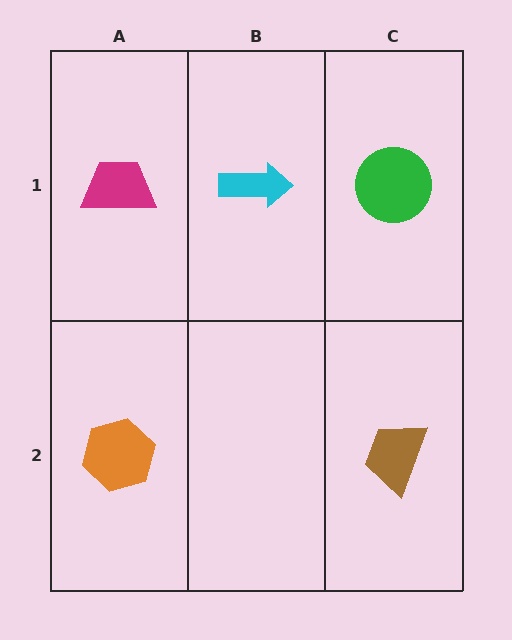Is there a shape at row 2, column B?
No, that cell is empty.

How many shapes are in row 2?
2 shapes.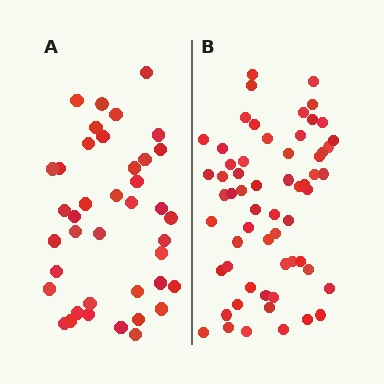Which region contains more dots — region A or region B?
Region B (the right region) has more dots.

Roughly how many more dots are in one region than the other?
Region B has approximately 20 more dots than region A.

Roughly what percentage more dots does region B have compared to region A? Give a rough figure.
About 50% more.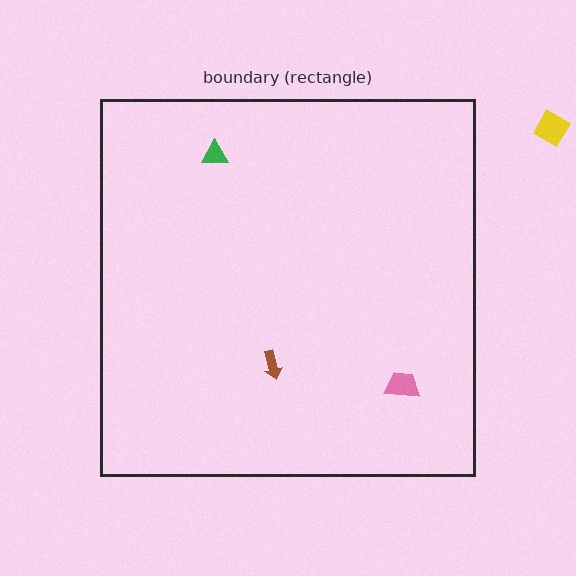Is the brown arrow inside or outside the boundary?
Inside.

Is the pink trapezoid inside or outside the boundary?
Inside.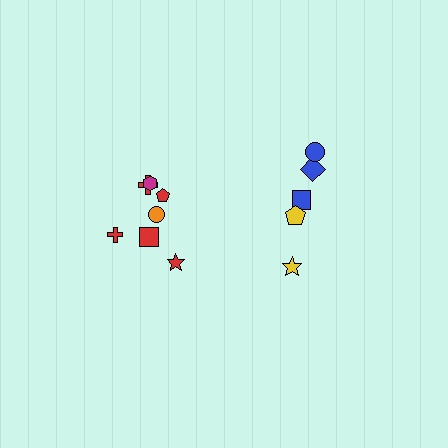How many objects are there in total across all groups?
There are 12 objects.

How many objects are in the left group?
There are 7 objects.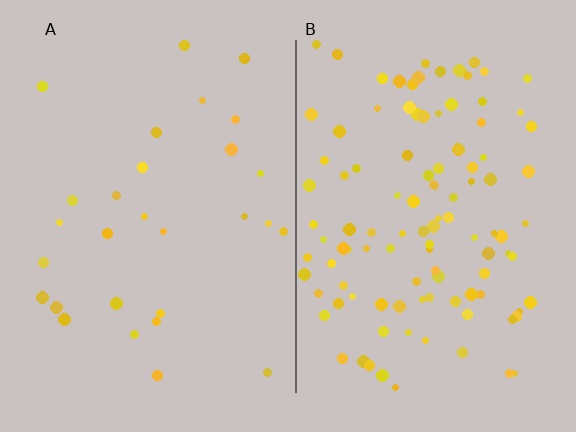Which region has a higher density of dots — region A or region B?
B (the right).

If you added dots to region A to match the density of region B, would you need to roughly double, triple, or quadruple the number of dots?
Approximately quadruple.